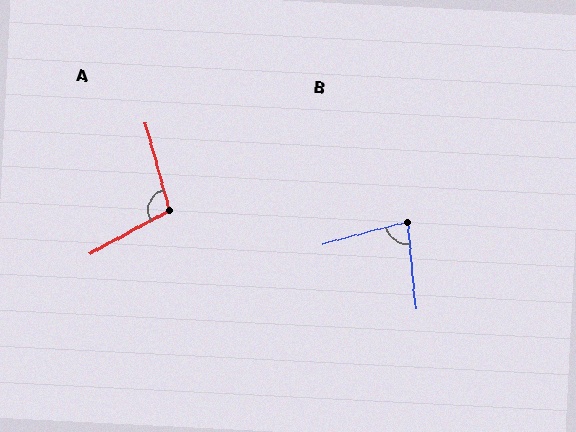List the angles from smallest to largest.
B (80°), A (103°).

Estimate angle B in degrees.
Approximately 80 degrees.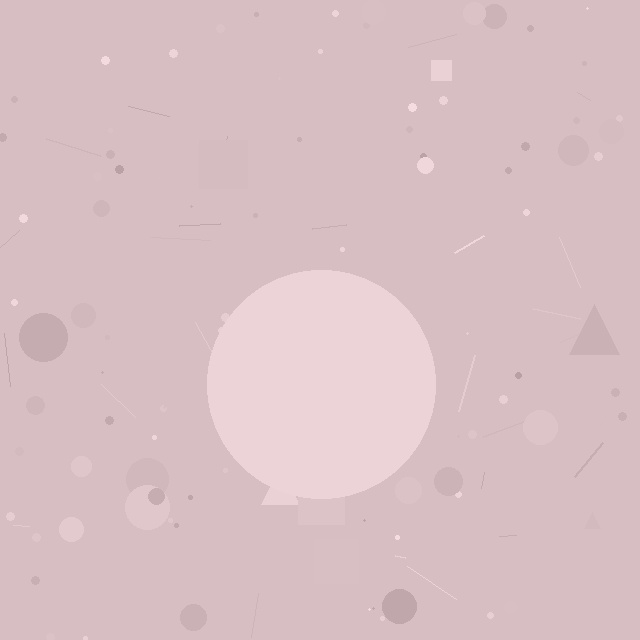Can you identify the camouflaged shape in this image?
The camouflaged shape is a circle.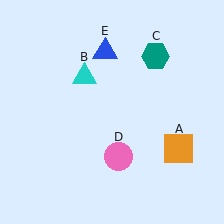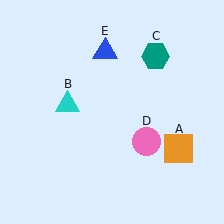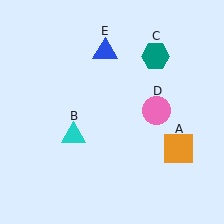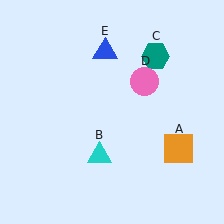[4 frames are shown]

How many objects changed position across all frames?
2 objects changed position: cyan triangle (object B), pink circle (object D).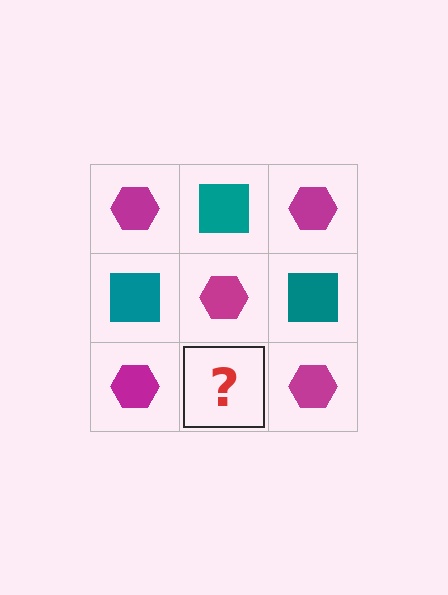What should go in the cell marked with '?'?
The missing cell should contain a teal square.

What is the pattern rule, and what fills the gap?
The rule is that it alternates magenta hexagon and teal square in a checkerboard pattern. The gap should be filled with a teal square.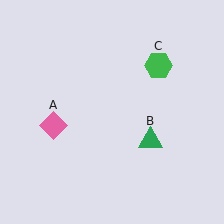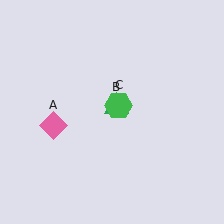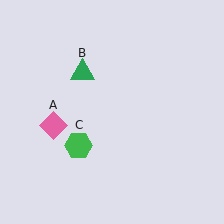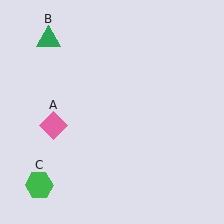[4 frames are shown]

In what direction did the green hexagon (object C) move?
The green hexagon (object C) moved down and to the left.